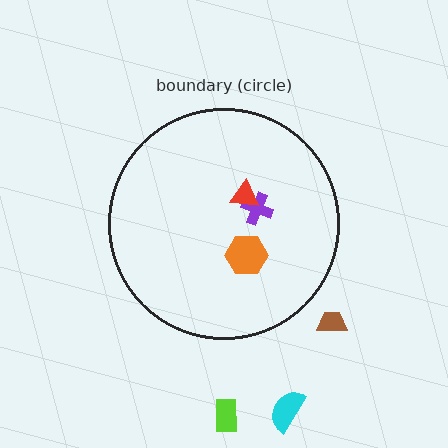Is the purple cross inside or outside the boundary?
Inside.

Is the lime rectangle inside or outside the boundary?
Outside.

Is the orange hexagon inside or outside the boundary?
Inside.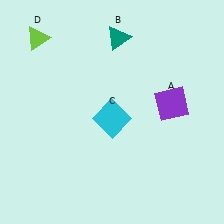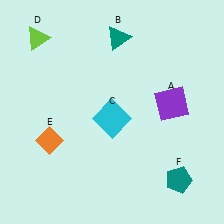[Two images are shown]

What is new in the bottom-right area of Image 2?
A teal pentagon (F) was added in the bottom-right area of Image 2.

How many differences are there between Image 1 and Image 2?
There are 2 differences between the two images.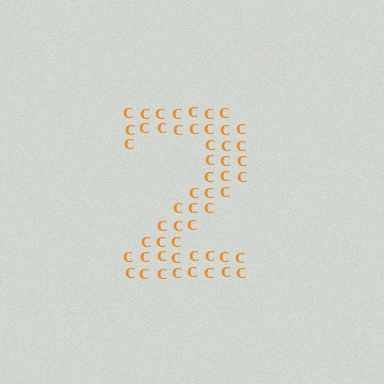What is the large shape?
The large shape is the digit 2.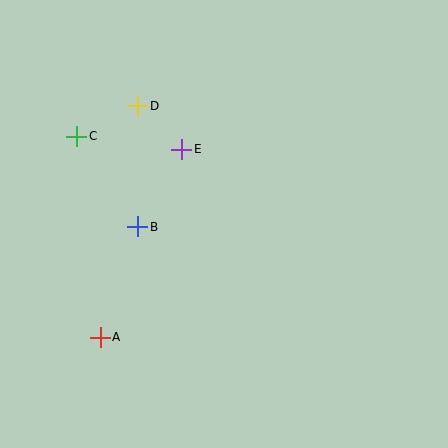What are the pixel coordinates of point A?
Point A is at (100, 337).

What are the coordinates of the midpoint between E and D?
The midpoint between E and D is at (160, 128).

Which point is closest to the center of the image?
Point E at (182, 149) is closest to the center.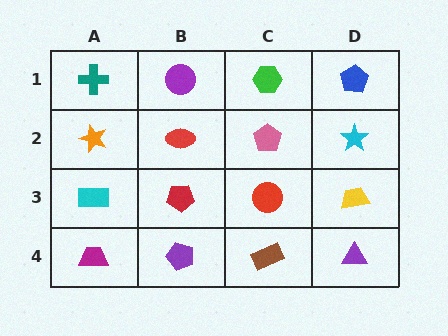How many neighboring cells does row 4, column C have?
3.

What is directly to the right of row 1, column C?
A blue pentagon.